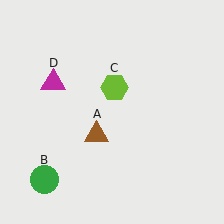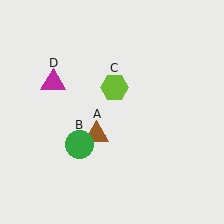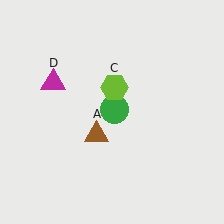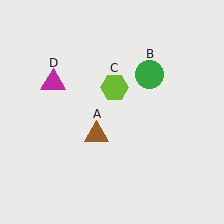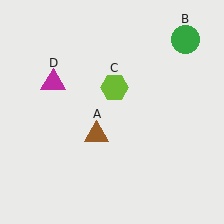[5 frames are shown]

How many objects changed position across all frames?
1 object changed position: green circle (object B).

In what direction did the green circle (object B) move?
The green circle (object B) moved up and to the right.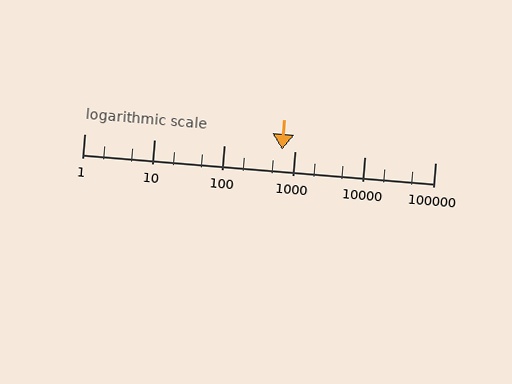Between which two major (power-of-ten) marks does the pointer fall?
The pointer is between 100 and 1000.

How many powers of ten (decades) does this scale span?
The scale spans 5 decades, from 1 to 100000.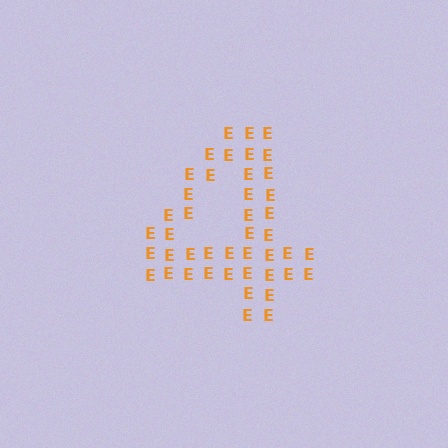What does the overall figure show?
The overall figure shows the digit 4.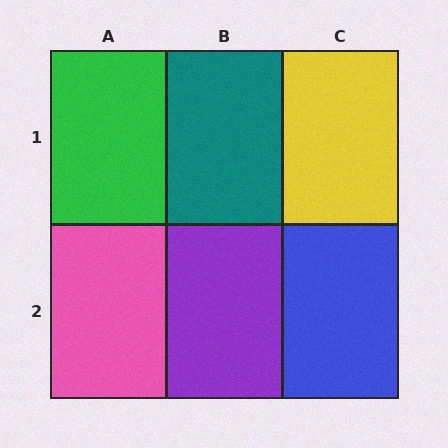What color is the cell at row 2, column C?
Blue.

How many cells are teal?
1 cell is teal.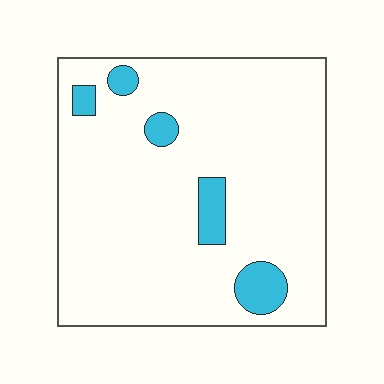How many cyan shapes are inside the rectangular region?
5.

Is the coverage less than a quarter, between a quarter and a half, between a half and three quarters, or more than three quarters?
Less than a quarter.